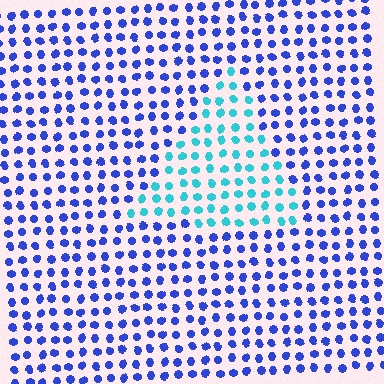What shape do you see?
I see a triangle.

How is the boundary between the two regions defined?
The boundary is defined purely by a slight shift in hue (about 49 degrees). Spacing, size, and orientation are identical on both sides.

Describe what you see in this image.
The image is filled with small blue elements in a uniform arrangement. A triangle-shaped region is visible where the elements are tinted to a slightly different hue, forming a subtle color boundary.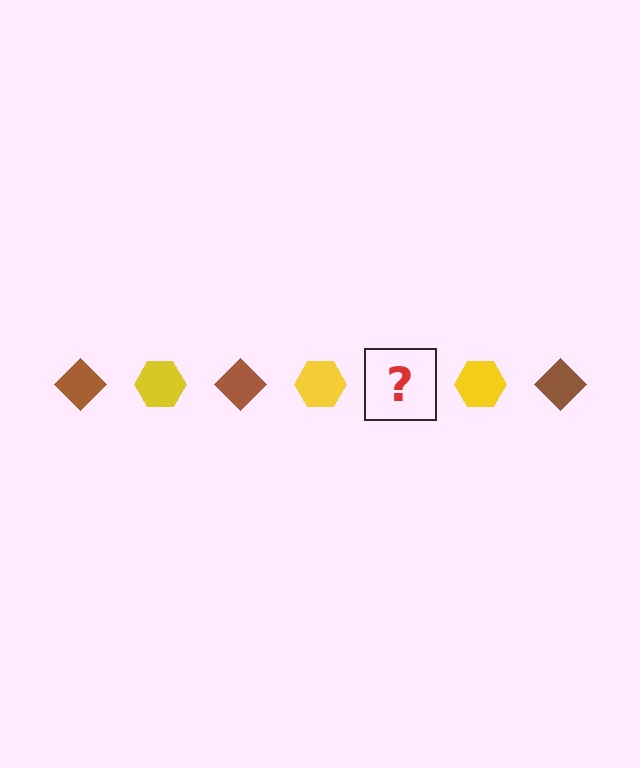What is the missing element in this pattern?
The missing element is a brown diamond.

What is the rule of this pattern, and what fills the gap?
The rule is that the pattern alternates between brown diamond and yellow hexagon. The gap should be filled with a brown diamond.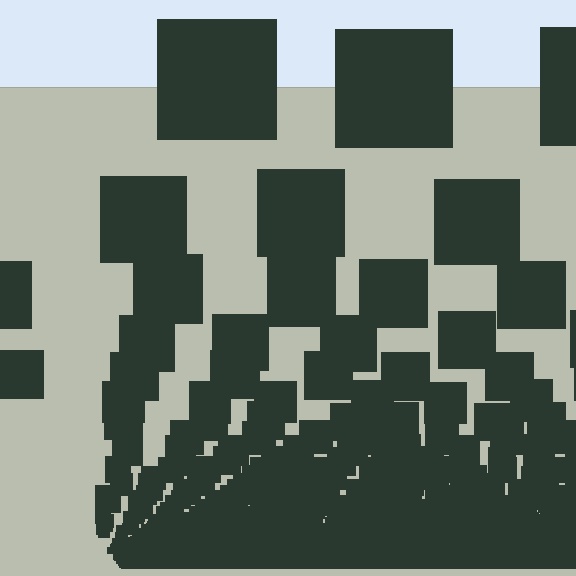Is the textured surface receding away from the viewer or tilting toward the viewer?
The surface appears to tilt toward the viewer. Texture elements get larger and sparser toward the top.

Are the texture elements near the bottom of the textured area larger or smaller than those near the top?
Smaller. The gradient is inverted — elements near the bottom are smaller and denser.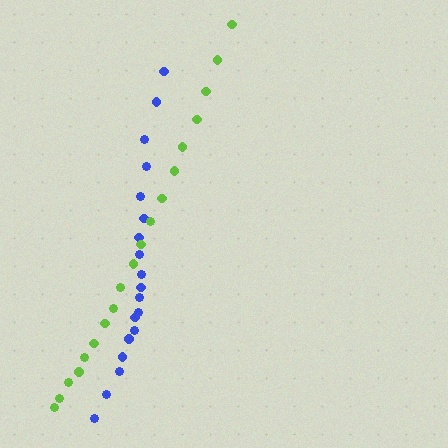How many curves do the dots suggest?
There are 2 distinct paths.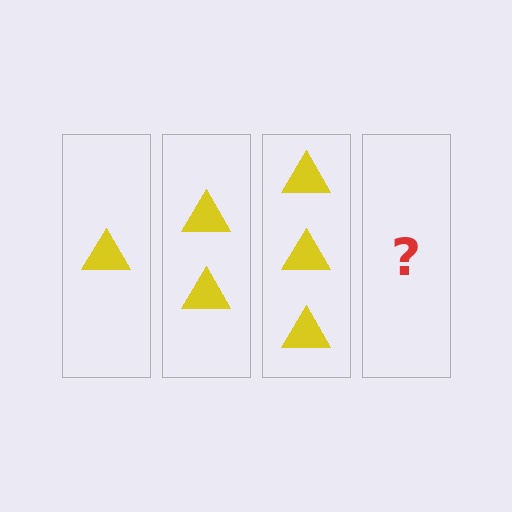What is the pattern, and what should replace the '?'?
The pattern is that each step adds one more triangle. The '?' should be 4 triangles.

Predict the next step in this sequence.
The next step is 4 triangles.